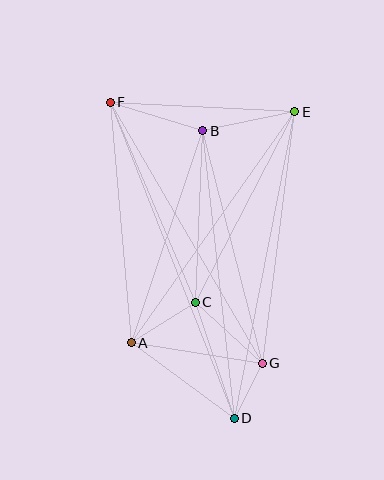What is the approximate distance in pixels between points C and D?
The distance between C and D is approximately 123 pixels.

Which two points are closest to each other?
Points D and G are closest to each other.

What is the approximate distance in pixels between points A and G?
The distance between A and G is approximately 132 pixels.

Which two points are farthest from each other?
Points D and F are farthest from each other.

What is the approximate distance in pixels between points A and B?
The distance between A and B is approximately 224 pixels.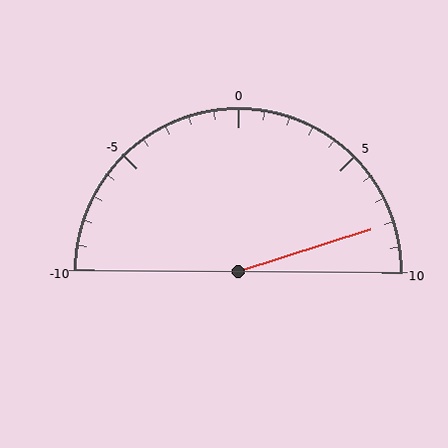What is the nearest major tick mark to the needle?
The nearest major tick mark is 10.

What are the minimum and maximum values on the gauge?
The gauge ranges from -10 to 10.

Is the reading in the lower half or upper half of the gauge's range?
The reading is in the upper half of the range (-10 to 10).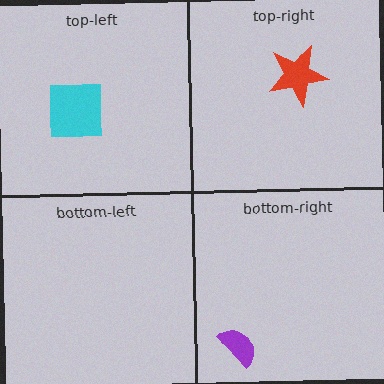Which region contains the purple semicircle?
The bottom-right region.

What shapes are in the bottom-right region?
The purple semicircle.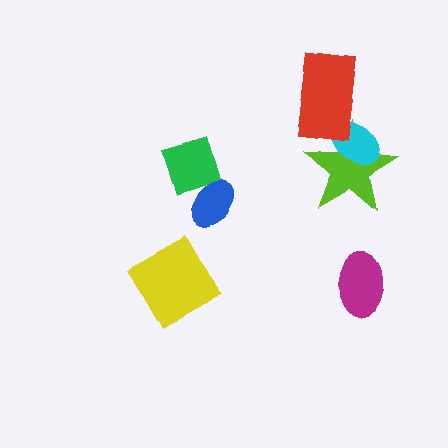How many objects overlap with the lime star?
2 objects overlap with the lime star.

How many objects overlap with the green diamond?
1 object overlaps with the green diamond.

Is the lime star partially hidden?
Yes, it is partially covered by another shape.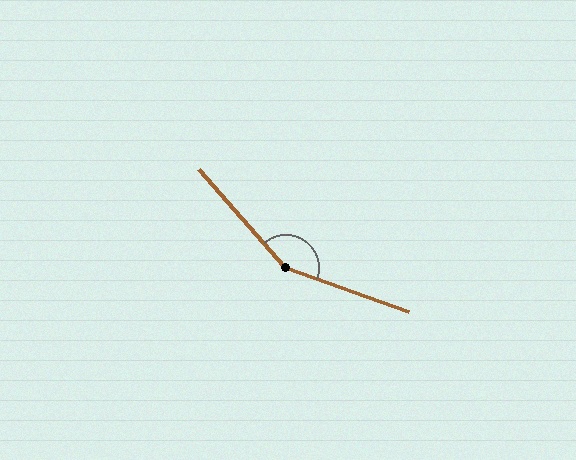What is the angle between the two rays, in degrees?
Approximately 151 degrees.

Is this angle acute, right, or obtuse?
It is obtuse.